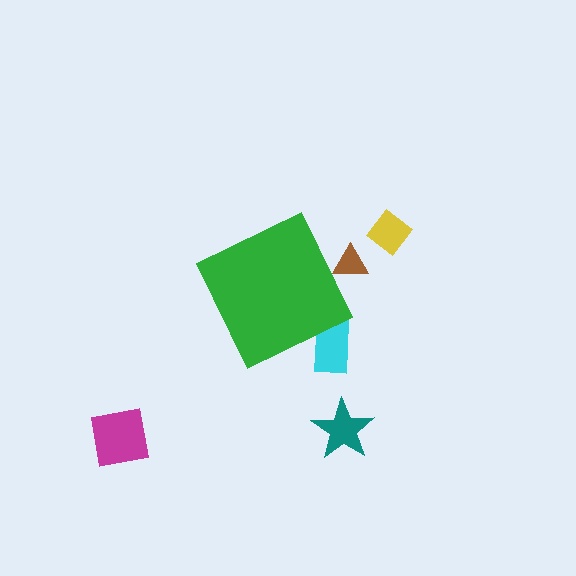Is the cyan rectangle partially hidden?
Yes, the cyan rectangle is partially hidden behind the green diamond.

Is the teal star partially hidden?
No, the teal star is fully visible.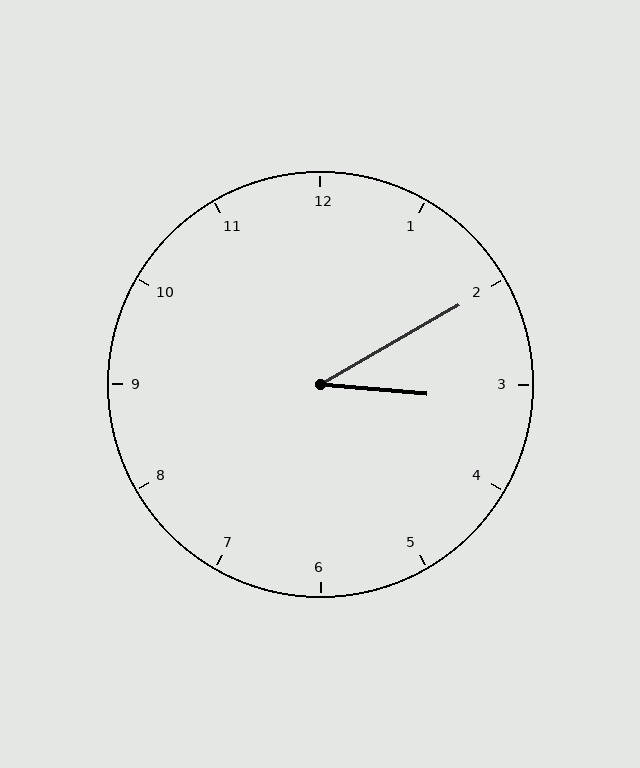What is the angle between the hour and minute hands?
Approximately 35 degrees.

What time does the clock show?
3:10.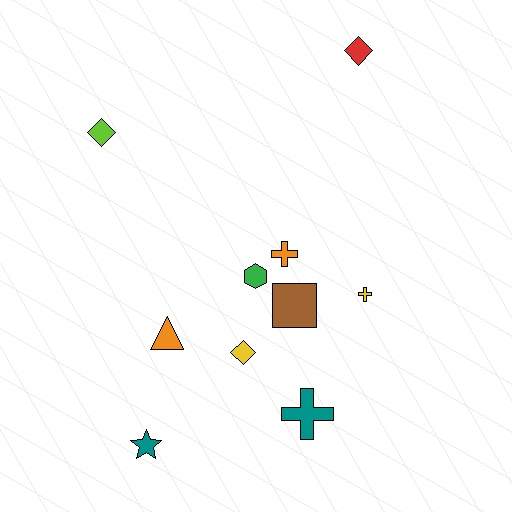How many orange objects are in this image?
There are 2 orange objects.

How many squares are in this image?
There is 1 square.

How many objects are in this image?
There are 10 objects.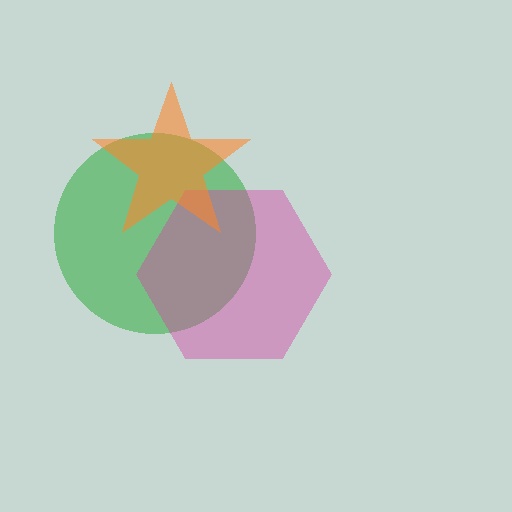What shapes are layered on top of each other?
The layered shapes are: a green circle, a magenta hexagon, an orange star.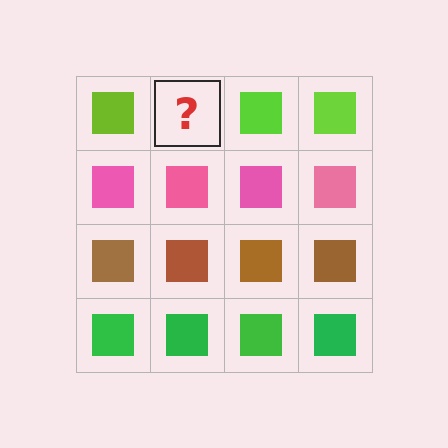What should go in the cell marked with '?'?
The missing cell should contain a lime square.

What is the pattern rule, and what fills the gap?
The rule is that each row has a consistent color. The gap should be filled with a lime square.